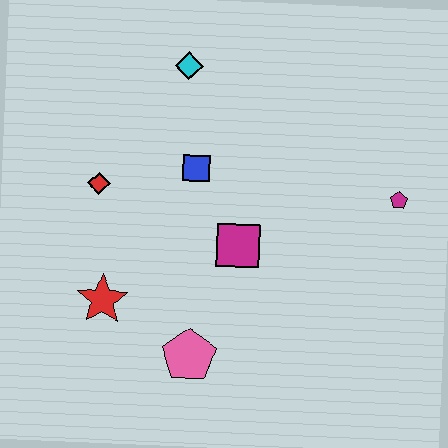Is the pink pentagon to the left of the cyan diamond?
No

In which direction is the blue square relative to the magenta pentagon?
The blue square is to the left of the magenta pentagon.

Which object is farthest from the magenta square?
The cyan diamond is farthest from the magenta square.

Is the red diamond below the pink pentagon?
No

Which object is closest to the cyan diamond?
The blue square is closest to the cyan diamond.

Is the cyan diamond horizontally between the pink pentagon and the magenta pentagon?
No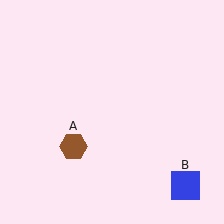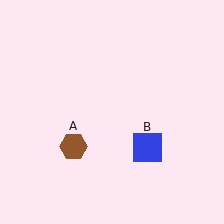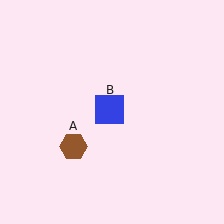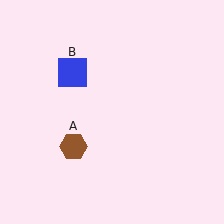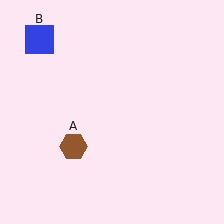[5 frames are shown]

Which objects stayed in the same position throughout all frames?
Brown hexagon (object A) remained stationary.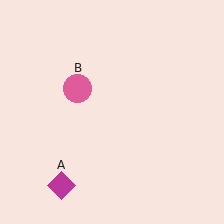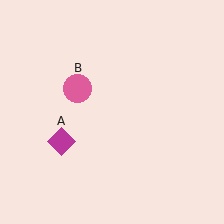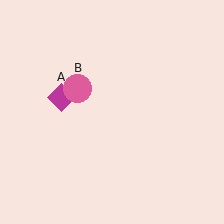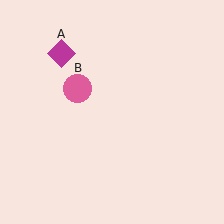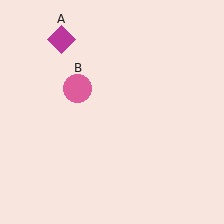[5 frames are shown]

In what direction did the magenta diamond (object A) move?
The magenta diamond (object A) moved up.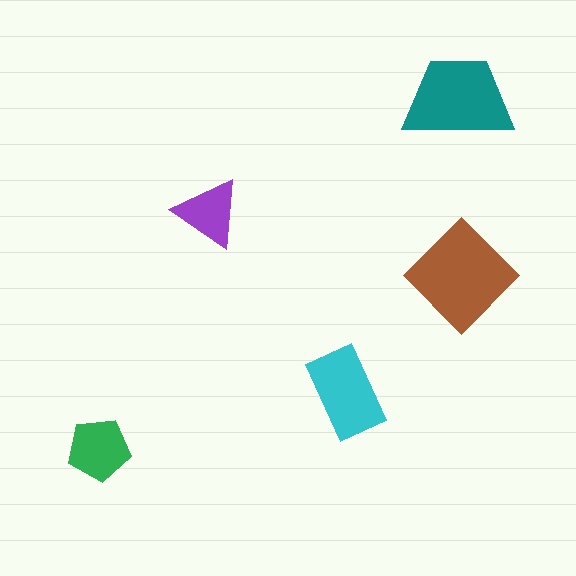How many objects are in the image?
There are 5 objects in the image.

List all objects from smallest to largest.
The purple triangle, the green pentagon, the cyan rectangle, the teal trapezoid, the brown diamond.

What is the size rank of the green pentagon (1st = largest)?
4th.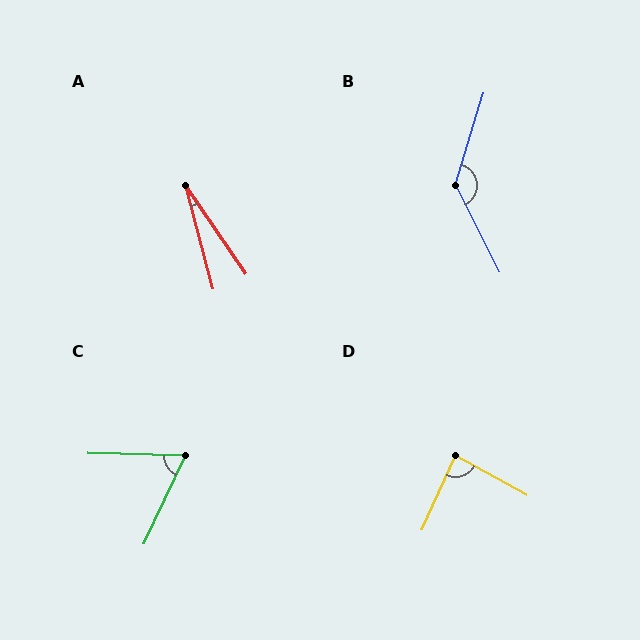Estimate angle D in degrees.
Approximately 85 degrees.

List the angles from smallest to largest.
A (19°), C (67°), D (85°), B (137°).